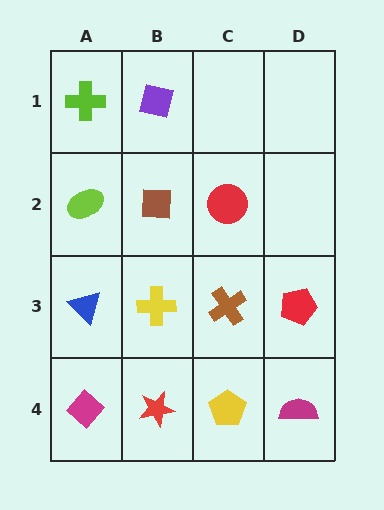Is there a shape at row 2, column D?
No, that cell is empty.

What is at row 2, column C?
A red circle.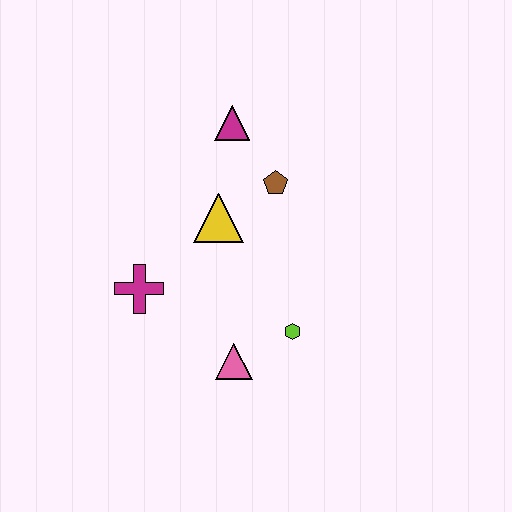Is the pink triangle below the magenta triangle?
Yes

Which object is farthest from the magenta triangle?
The pink triangle is farthest from the magenta triangle.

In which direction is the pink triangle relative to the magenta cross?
The pink triangle is to the right of the magenta cross.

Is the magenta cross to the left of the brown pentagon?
Yes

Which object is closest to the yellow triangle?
The brown pentagon is closest to the yellow triangle.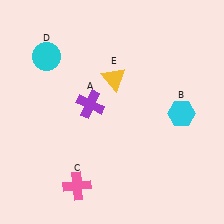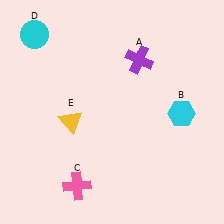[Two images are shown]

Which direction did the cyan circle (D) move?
The cyan circle (D) moved up.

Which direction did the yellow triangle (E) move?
The yellow triangle (E) moved left.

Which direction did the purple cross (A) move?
The purple cross (A) moved right.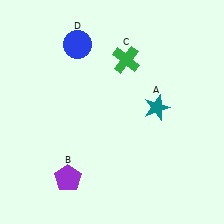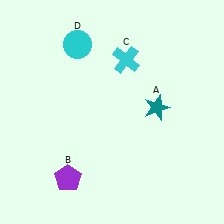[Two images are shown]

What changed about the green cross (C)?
In Image 1, C is green. In Image 2, it changed to cyan.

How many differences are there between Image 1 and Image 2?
There are 2 differences between the two images.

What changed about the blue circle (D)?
In Image 1, D is blue. In Image 2, it changed to cyan.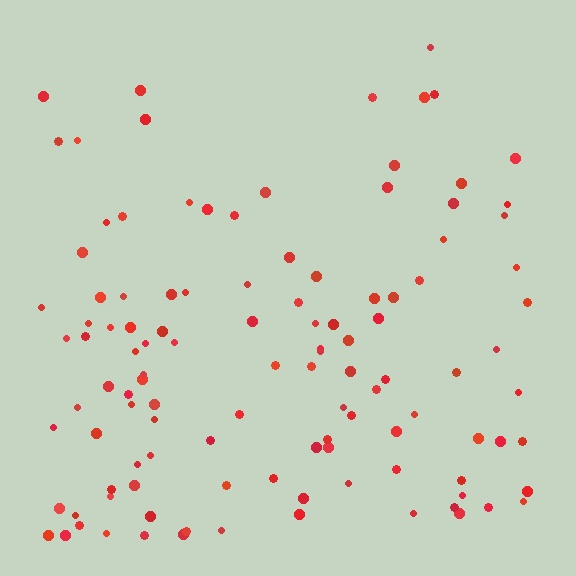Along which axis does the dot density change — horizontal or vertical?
Vertical.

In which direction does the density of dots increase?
From top to bottom, with the bottom side densest.